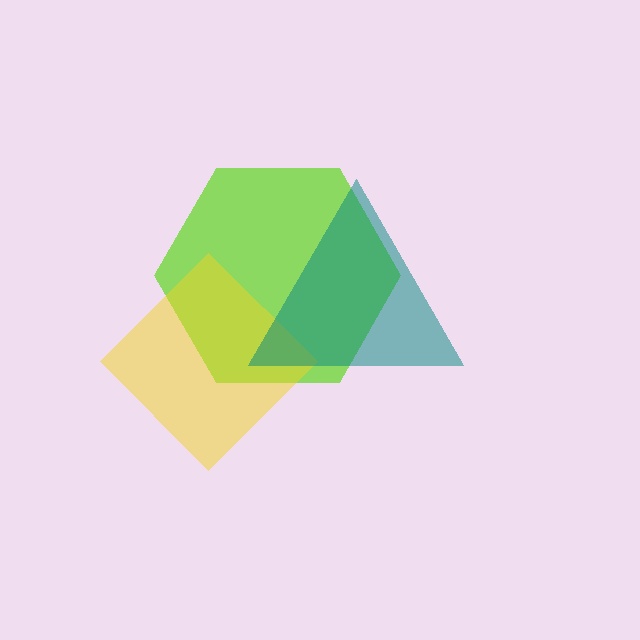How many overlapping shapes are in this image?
There are 3 overlapping shapes in the image.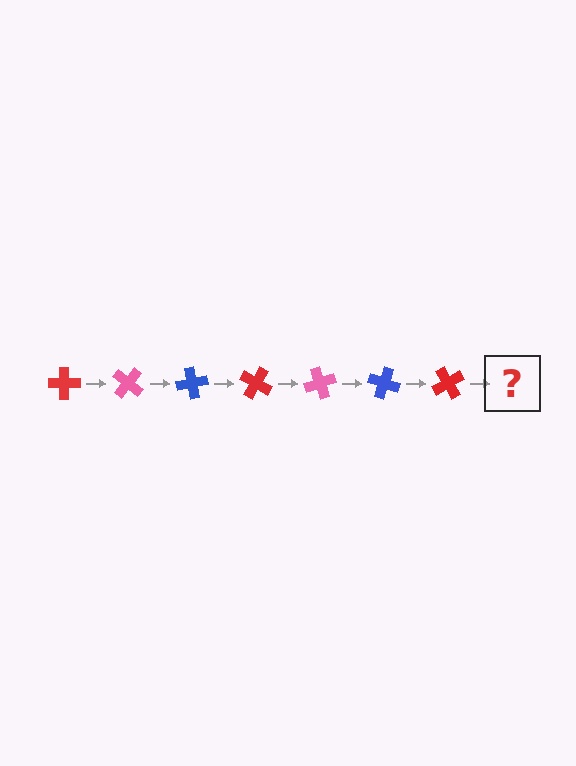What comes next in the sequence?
The next element should be a pink cross, rotated 280 degrees from the start.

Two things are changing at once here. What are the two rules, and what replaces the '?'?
The two rules are that it rotates 40 degrees each step and the color cycles through red, pink, and blue. The '?' should be a pink cross, rotated 280 degrees from the start.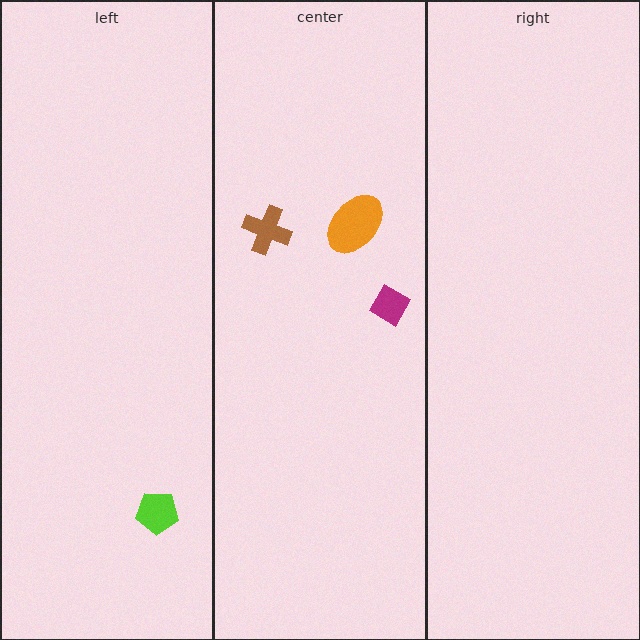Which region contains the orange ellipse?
The center region.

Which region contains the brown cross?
The center region.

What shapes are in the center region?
The orange ellipse, the brown cross, the magenta diamond.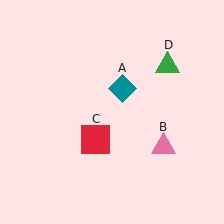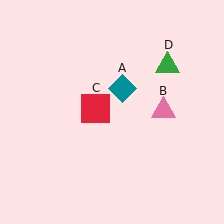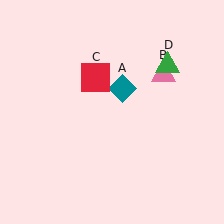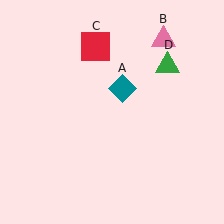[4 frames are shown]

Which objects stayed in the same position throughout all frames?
Teal diamond (object A) and green triangle (object D) remained stationary.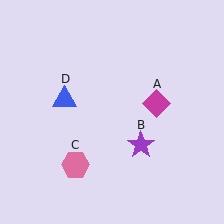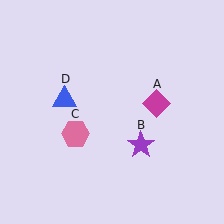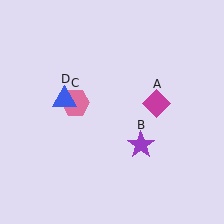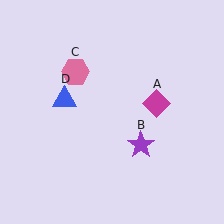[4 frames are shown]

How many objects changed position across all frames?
1 object changed position: pink hexagon (object C).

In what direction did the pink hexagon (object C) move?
The pink hexagon (object C) moved up.